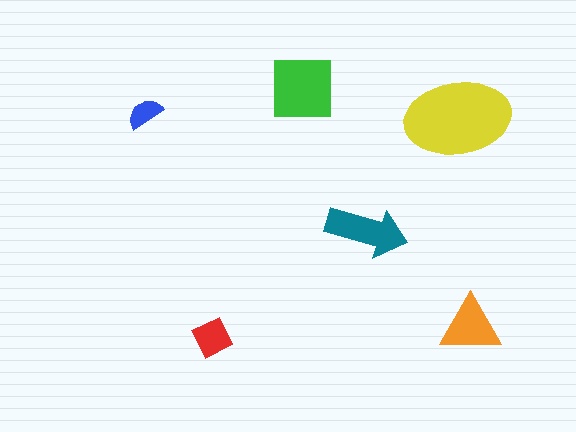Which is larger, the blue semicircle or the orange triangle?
The orange triangle.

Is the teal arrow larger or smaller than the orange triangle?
Larger.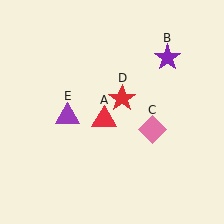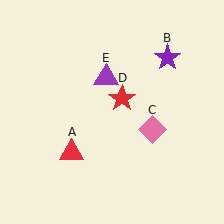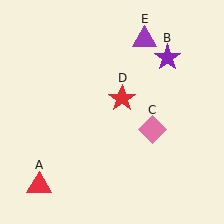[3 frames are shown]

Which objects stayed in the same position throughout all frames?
Purple star (object B) and pink diamond (object C) and red star (object D) remained stationary.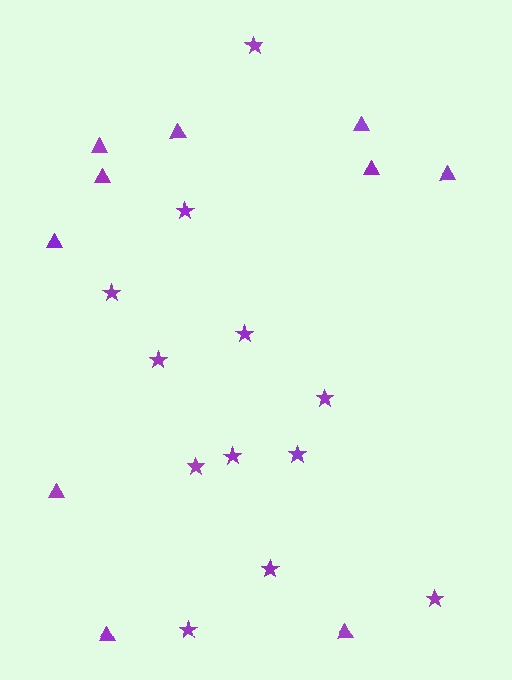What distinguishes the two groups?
There are 2 groups: one group of stars (12) and one group of triangles (10).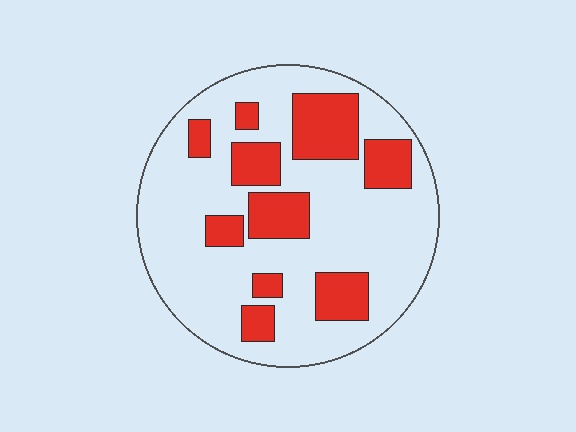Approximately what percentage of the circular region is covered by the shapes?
Approximately 25%.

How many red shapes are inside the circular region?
10.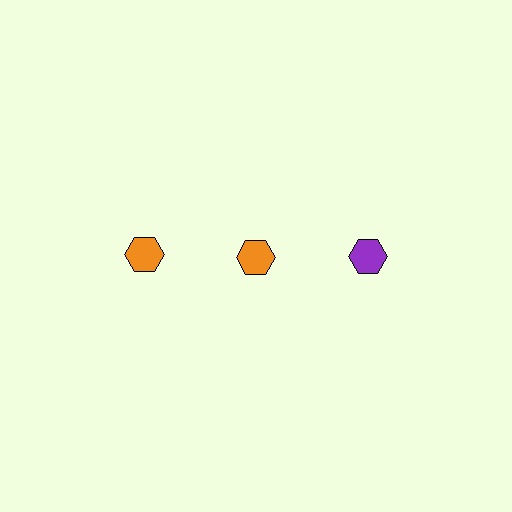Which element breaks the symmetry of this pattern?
The purple hexagon in the top row, center column breaks the symmetry. All other shapes are orange hexagons.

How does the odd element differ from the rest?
It has a different color: purple instead of orange.